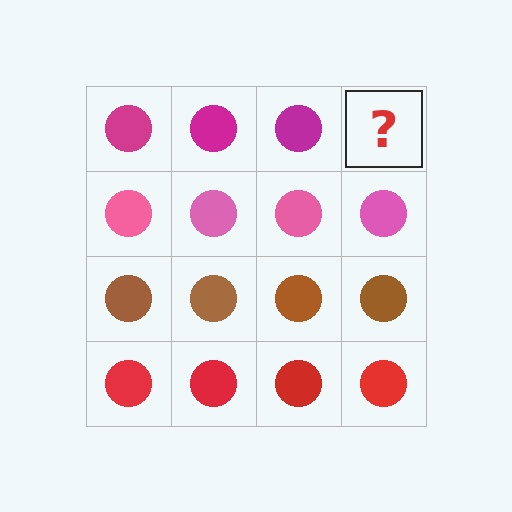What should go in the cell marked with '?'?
The missing cell should contain a magenta circle.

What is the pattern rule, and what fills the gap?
The rule is that each row has a consistent color. The gap should be filled with a magenta circle.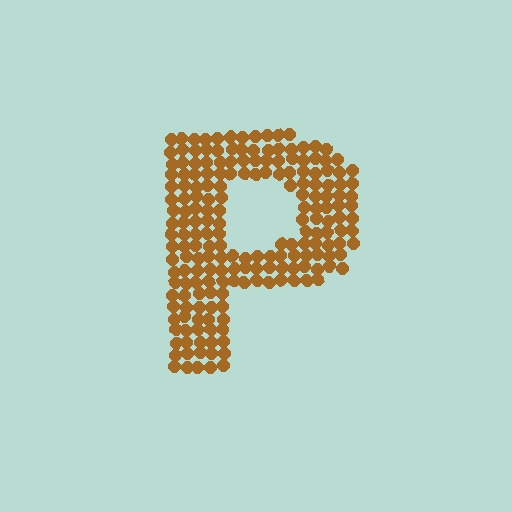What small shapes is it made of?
It is made of small circles.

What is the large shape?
The large shape is the letter P.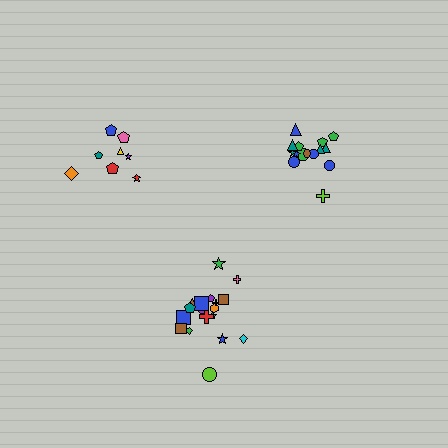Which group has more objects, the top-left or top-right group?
The top-right group.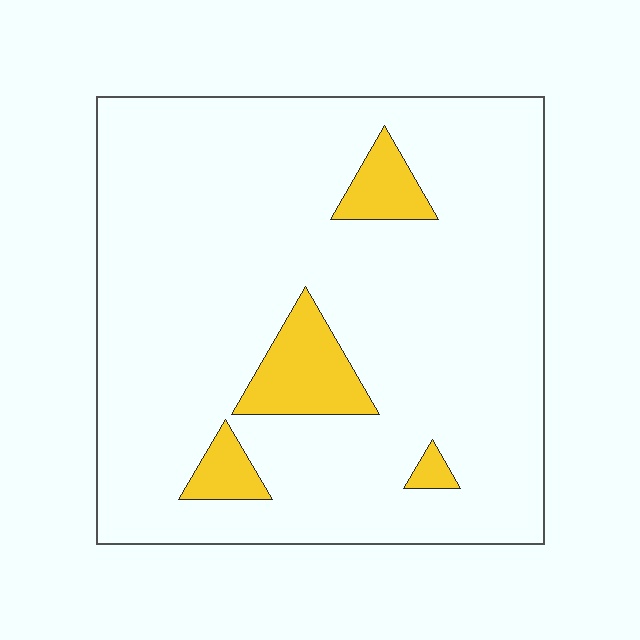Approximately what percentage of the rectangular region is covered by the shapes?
Approximately 10%.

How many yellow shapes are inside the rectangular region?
4.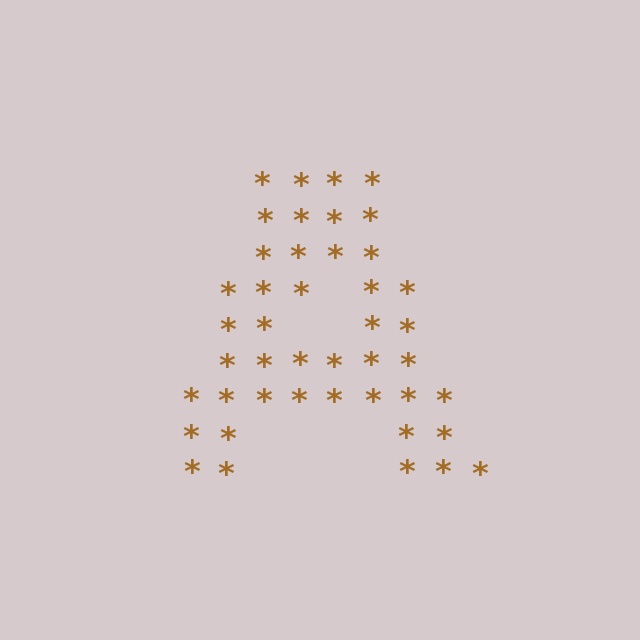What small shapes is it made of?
It is made of small asterisks.